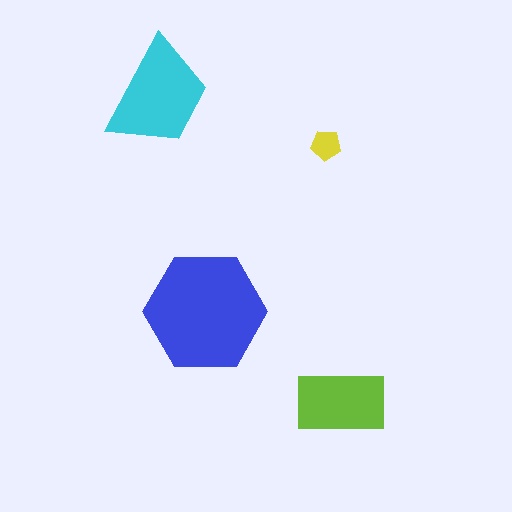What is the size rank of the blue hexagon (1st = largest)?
1st.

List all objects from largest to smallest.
The blue hexagon, the cyan trapezoid, the lime rectangle, the yellow pentagon.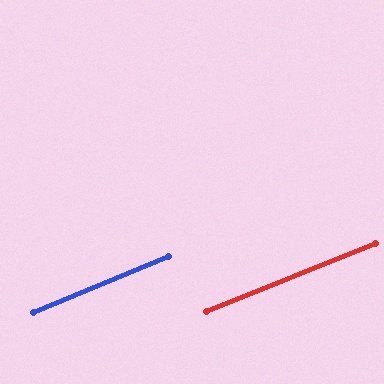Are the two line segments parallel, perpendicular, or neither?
Parallel — their directions differ by only 0.7°.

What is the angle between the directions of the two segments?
Approximately 1 degree.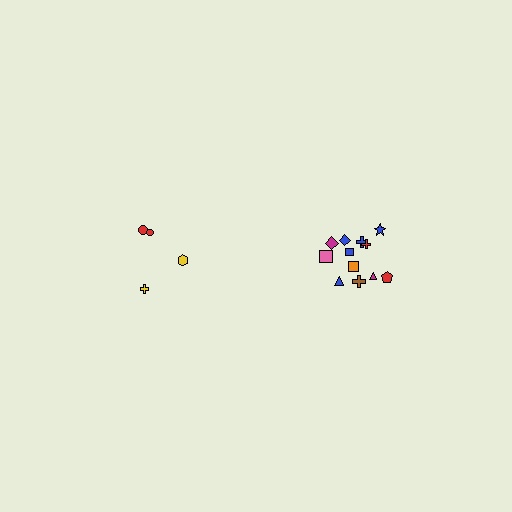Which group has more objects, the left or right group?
The right group.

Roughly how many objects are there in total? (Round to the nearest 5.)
Roughly 15 objects in total.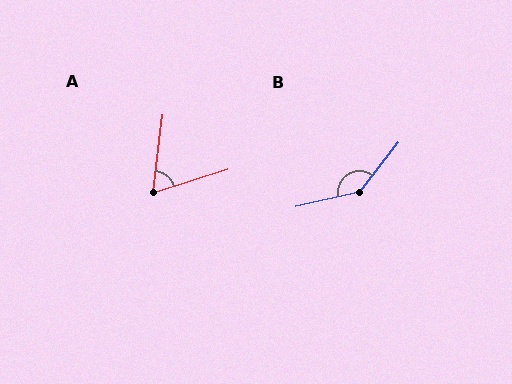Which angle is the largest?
B, at approximately 141 degrees.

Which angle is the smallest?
A, at approximately 65 degrees.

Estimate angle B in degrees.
Approximately 141 degrees.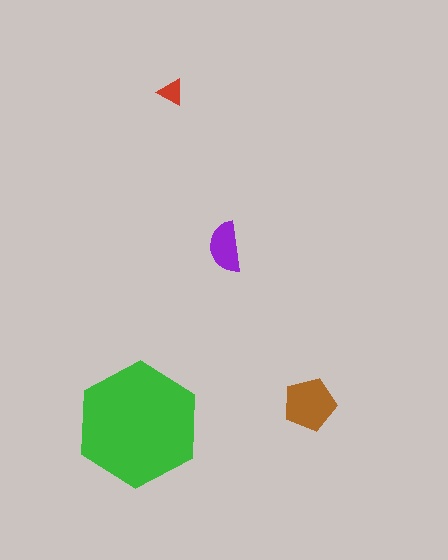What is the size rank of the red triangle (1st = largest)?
4th.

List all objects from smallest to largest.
The red triangle, the purple semicircle, the brown pentagon, the green hexagon.